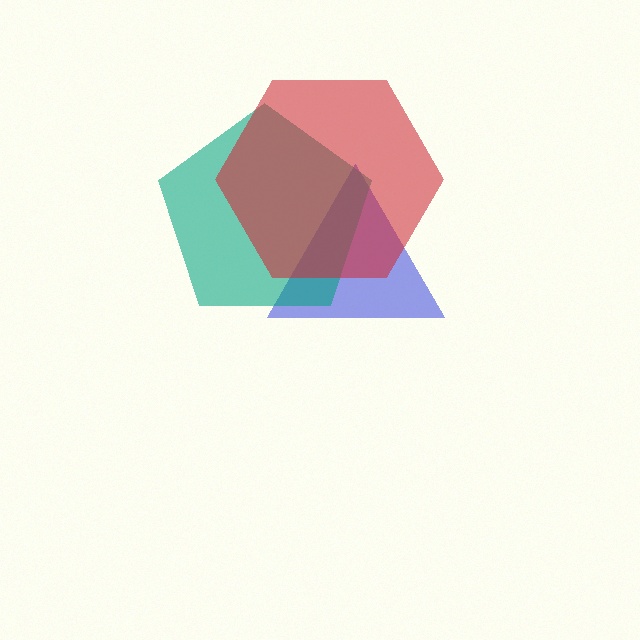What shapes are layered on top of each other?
The layered shapes are: a blue triangle, a teal pentagon, a red hexagon.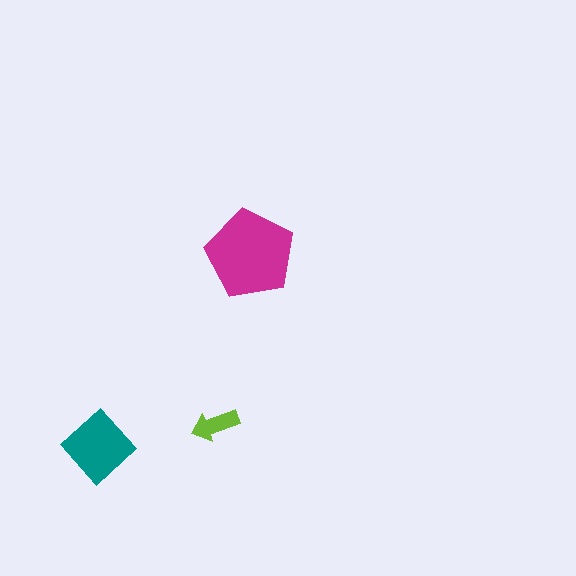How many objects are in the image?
There are 3 objects in the image.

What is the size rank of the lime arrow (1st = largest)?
3rd.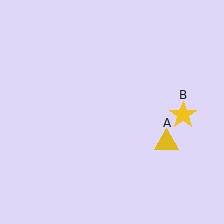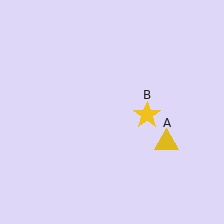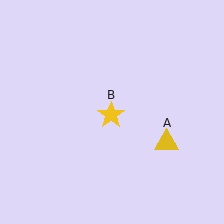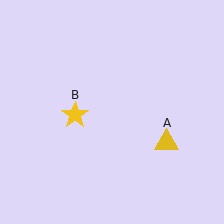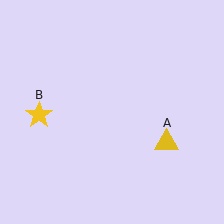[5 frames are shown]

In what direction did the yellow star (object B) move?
The yellow star (object B) moved left.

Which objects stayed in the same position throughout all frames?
Yellow triangle (object A) remained stationary.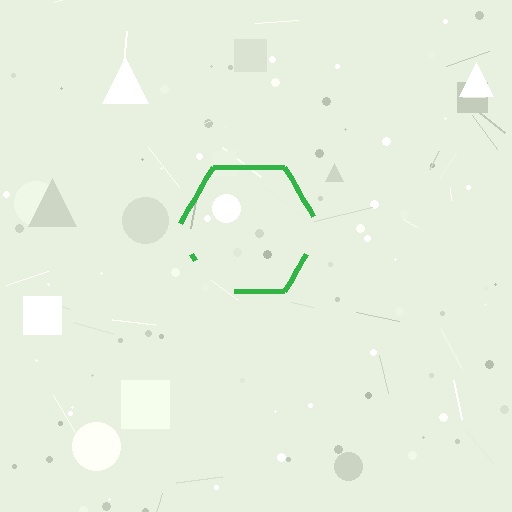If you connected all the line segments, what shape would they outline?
They would outline a hexagon.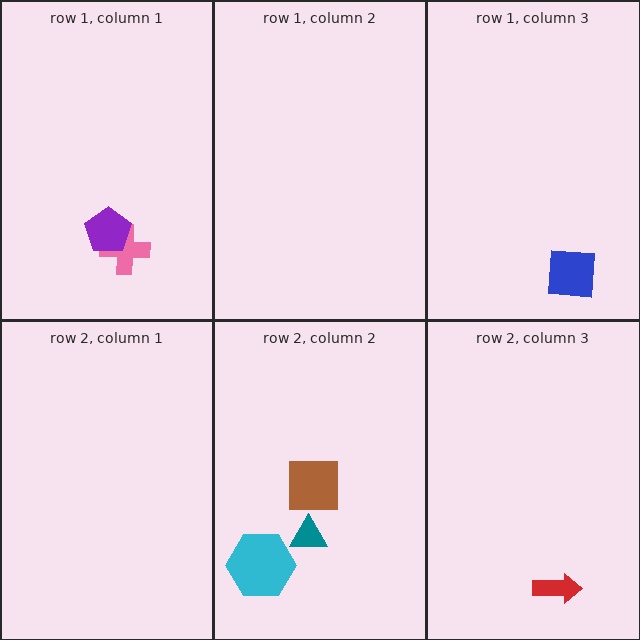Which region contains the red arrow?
The row 2, column 3 region.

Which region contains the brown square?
The row 2, column 2 region.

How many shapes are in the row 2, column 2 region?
3.